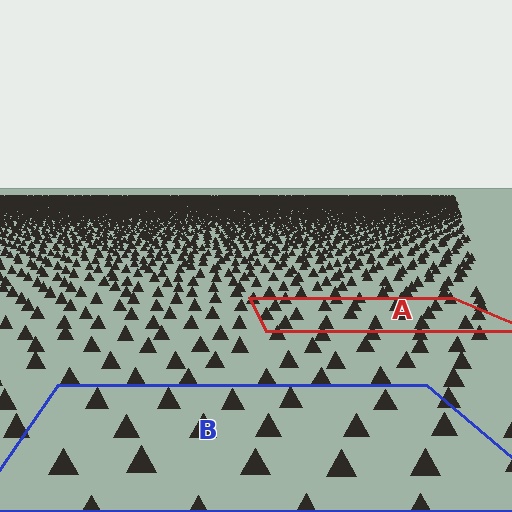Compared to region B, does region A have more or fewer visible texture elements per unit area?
Region A has more texture elements per unit area — they are packed more densely because it is farther away.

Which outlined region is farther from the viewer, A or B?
Region A is farther from the viewer — the texture elements inside it appear smaller and more densely packed.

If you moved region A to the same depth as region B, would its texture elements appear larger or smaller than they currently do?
They would appear larger. At a closer depth, the same texture elements are projected at a bigger on-screen size.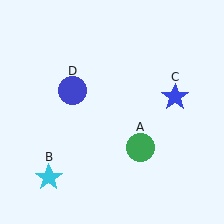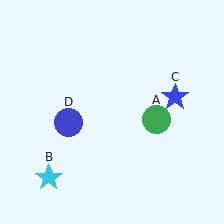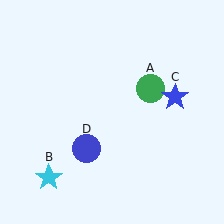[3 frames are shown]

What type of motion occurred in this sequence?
The green circle (object A), blue circle (object D) rotated counterclockwise around the center of the scene.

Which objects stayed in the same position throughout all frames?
Cyan star (object B) and blue star (object C) remained stationary.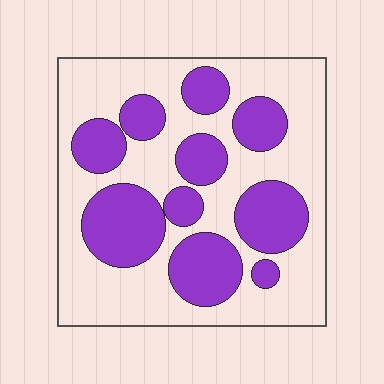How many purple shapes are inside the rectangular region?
10.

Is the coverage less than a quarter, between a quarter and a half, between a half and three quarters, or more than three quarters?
Between a quarter and a half.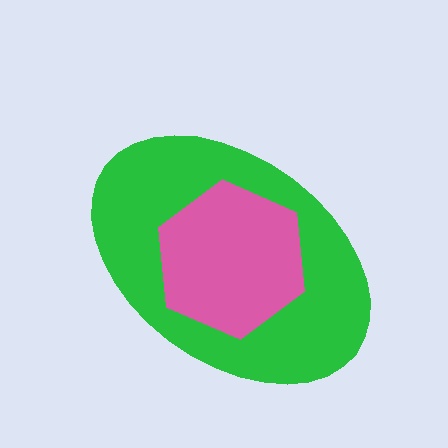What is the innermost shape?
The pink hexagon.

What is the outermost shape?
The green ellipse.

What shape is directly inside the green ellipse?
The pink hexagon.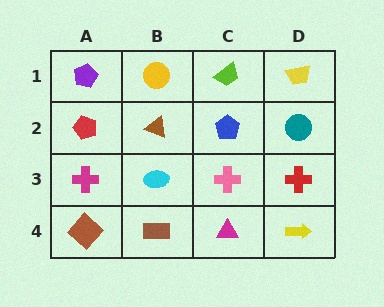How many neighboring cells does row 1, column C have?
3.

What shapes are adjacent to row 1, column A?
A red pentagon (row 2, column A), a yellow circle (row 1, column B).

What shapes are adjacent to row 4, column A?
A magenta cross (row 3, column A), a brown rectangle (row 4, column B).